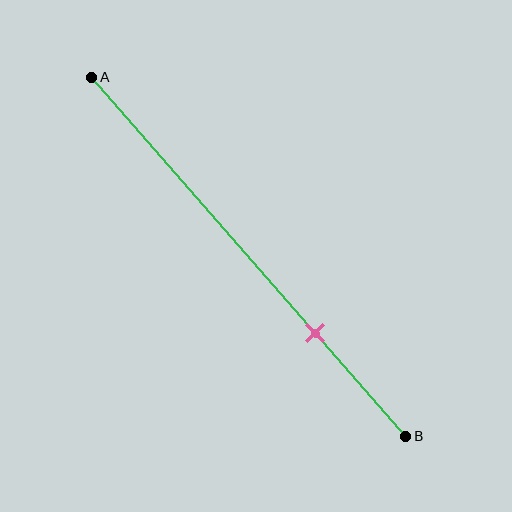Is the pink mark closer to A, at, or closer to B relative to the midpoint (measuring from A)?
The pink mark is closer to point B than the midpoint of segment AB.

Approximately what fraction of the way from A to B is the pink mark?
The pink mark is approximately 70% of the way from A to B.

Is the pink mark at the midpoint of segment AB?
No, the mark is at about 70% from A, not at the 50% midpoint.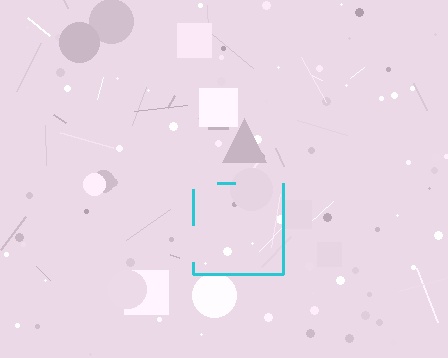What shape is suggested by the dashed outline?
The dashed outline suggests a square.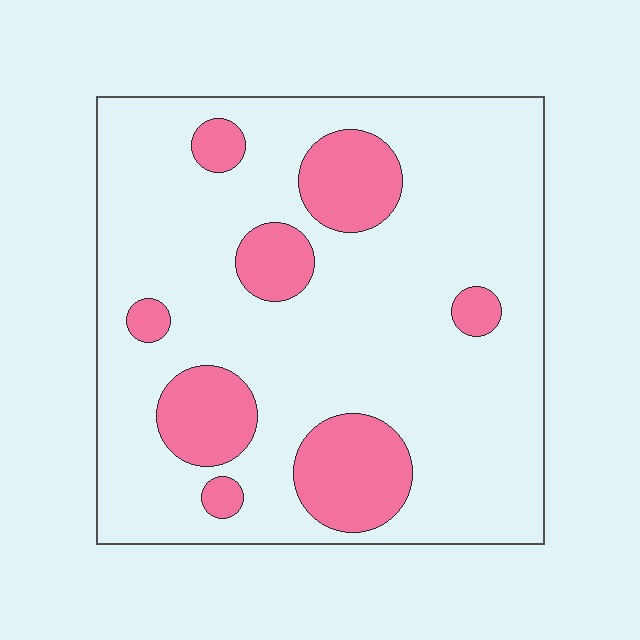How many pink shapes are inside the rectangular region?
8.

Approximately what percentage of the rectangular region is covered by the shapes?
Approximately 20%.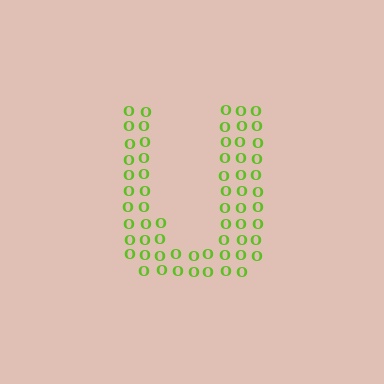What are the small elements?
The small elements are letter O's.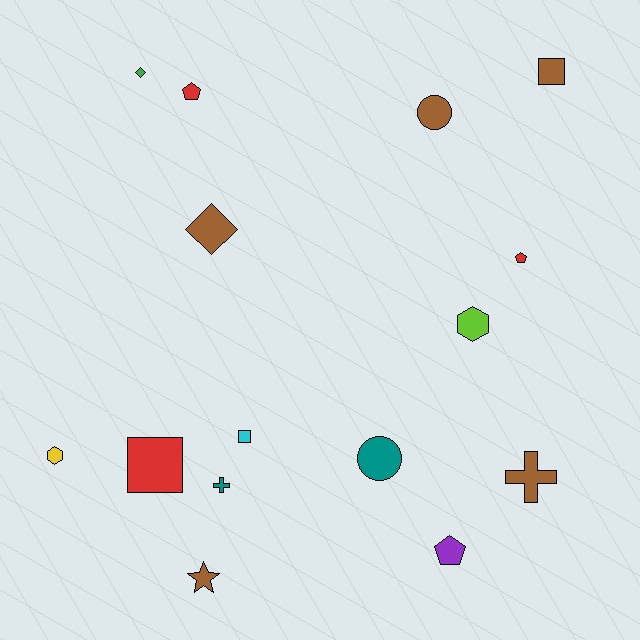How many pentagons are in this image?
There are 3 pentagons.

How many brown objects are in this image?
There are 5 brown objects.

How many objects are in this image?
There are 15 objects.